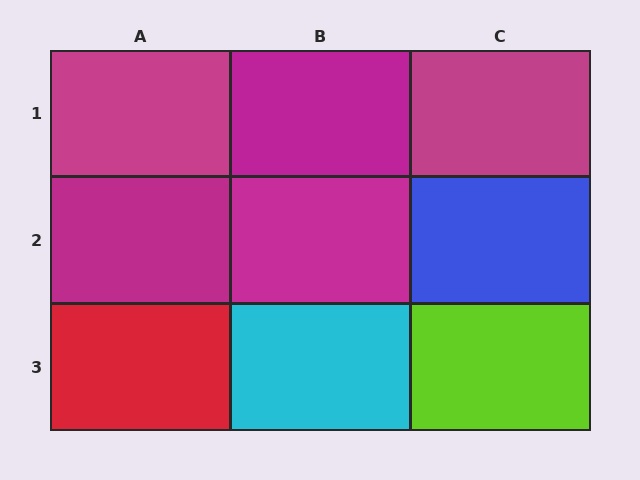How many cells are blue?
1 cell is blue.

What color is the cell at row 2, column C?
Blue.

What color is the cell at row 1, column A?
Magenta.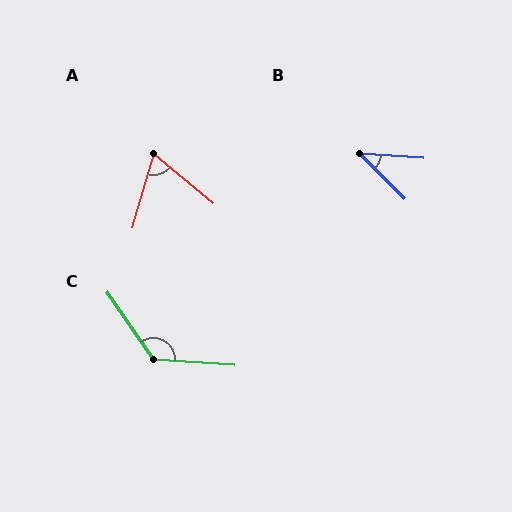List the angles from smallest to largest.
B (41°), A (66°), C (128°).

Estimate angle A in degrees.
Approximately 66 degrees.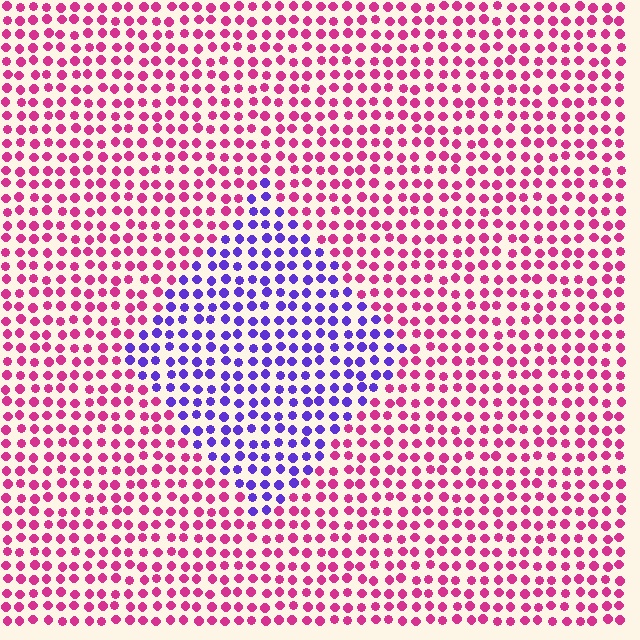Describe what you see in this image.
The image is filled with small magenta elements in a uniform arrangement. A diamond-shaped region is visible where the elements are tinted to a slightly different hue, forming a subtle color boundary.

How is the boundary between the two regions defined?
The boundary is defined purely by a slight shift in hue (about 69 degrees). Spacing, size, and orientation are identical on both sides.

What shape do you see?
I see a diamond.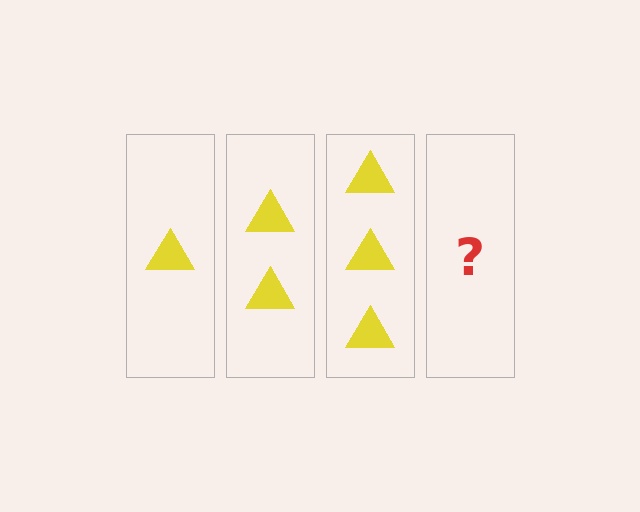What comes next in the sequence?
The next element should be 4 triangles.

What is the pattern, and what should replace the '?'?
The pattern is that each step adds one more triangle. The '?' should be 4 triangles.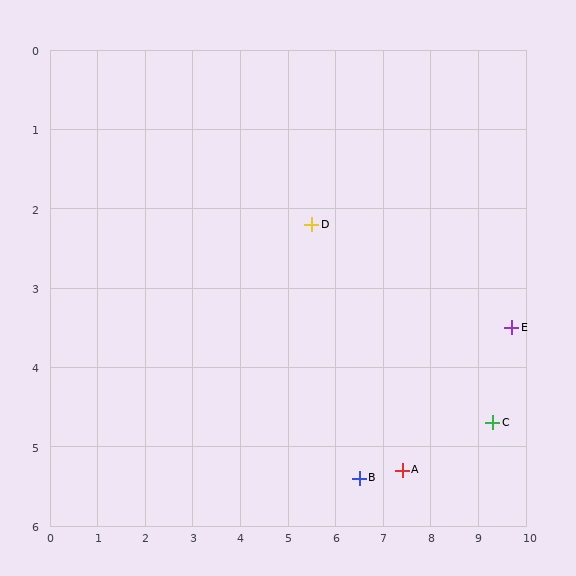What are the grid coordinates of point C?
Point C is at approximately (9.3, 4.7).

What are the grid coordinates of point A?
Point A is at approximately (7.4, 5.3).